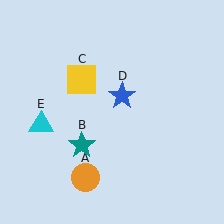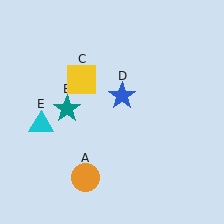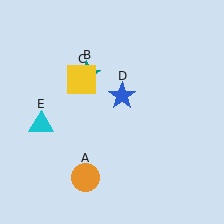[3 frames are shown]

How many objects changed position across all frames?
1 object changed position: teal star (object B).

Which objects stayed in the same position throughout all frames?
Orange circle (object A) and yellow square (object C) and blue star (object D) and cyan triangle (object E) remained stationary.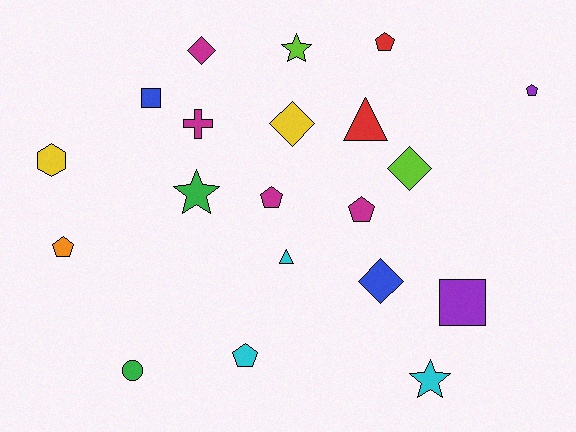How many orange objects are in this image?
There is 1 orange object.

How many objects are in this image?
There are 20 objects.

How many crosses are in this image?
There is 1 cross.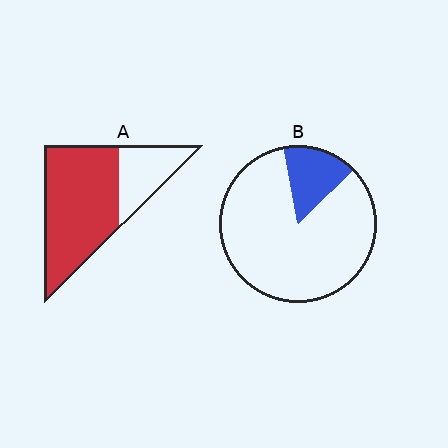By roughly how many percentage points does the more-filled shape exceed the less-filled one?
By roughly 55 percentage points (A over B).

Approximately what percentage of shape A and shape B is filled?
A is approximately 70% and B is approximately 15%.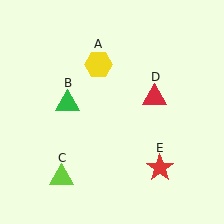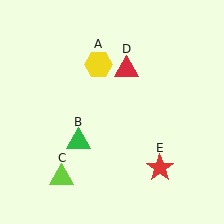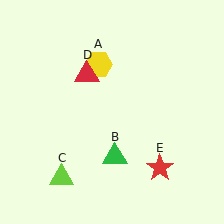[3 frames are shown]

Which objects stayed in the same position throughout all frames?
Yellow hexagon (object A) and lime triangle (object C) and red star (object E) remained stationary.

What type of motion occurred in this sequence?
The green triangle (object B), red triangle (object D) rotated counterclockwise around the center of the scene.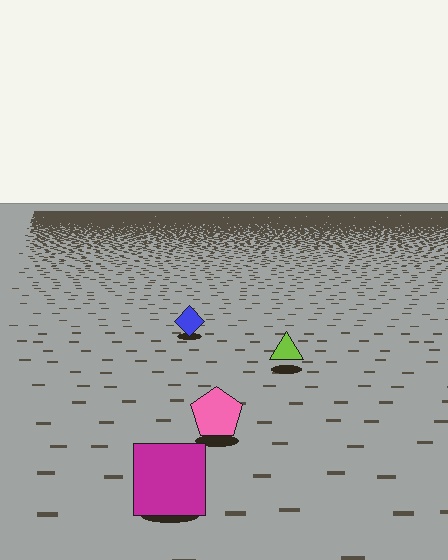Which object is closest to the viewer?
The magenta square is closest. The texture marks near it are larger and more spread out.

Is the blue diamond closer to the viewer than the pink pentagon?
No. The pink pentagon is closer — you can tell from the texture gradient: the ground texture is coarser near it.